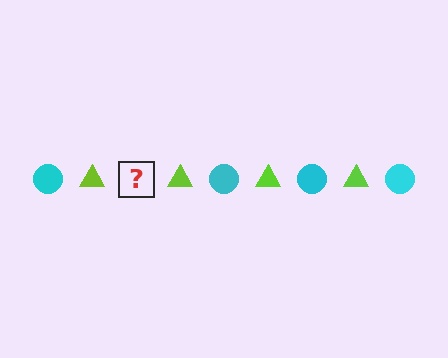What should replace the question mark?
The question mark should be replaced with a cyan circle.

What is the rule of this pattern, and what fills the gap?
The rule is that the pattern alternates between cyan circle and lime triangle. The gap should be filled with a cyan circle.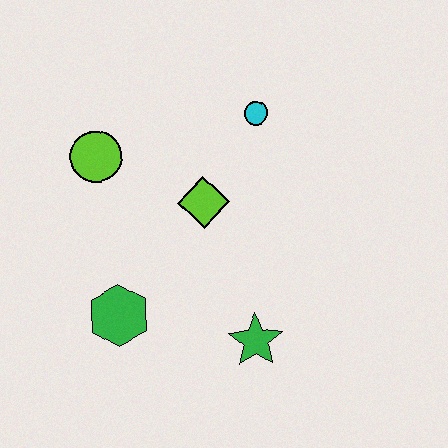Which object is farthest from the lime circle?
The green star is farthest from the lime circle.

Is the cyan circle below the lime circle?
No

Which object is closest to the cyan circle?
The lime diamond is closest to the cyan circle.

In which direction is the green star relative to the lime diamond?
The green star is below the lime diamond.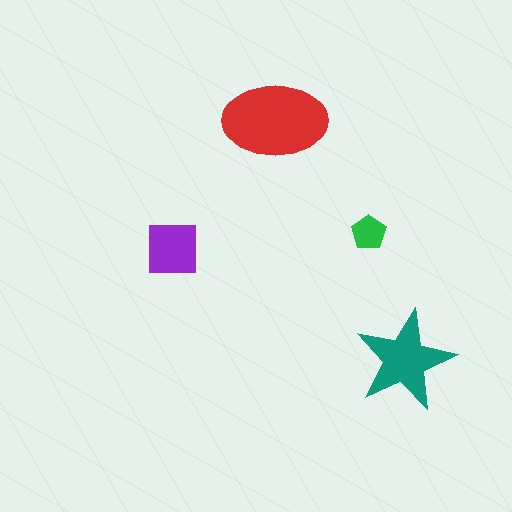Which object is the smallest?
The green pentagon.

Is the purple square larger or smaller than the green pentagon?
Larger.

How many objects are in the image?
There are 4 objects in the image.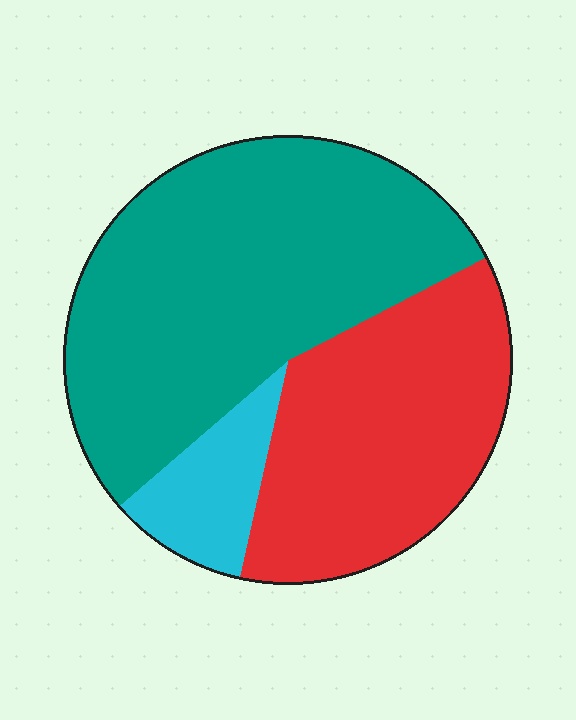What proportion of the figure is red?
Red covers 36% of the figure.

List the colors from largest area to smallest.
From largest to smallest: teal, red, cyan.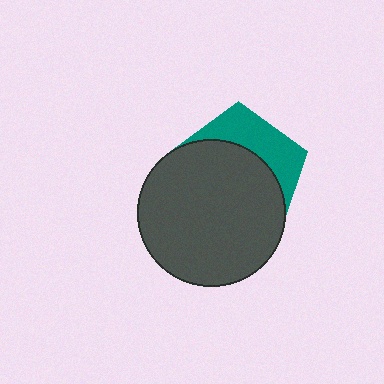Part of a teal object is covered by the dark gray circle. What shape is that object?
It is a pentagon.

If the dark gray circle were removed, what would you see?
You would see the complete teal pentagon.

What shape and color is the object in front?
The object in front is a dark gray circle.